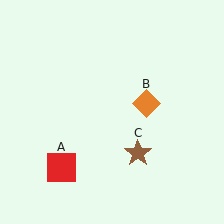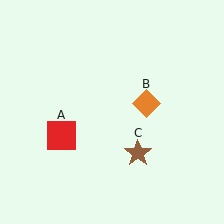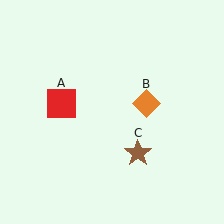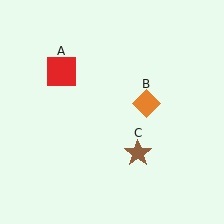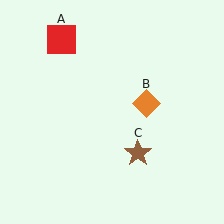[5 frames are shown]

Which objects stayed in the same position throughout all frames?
Orange diamond (object B) and brown star (object C) remained stationary.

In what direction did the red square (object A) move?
The red square (object A) moved up.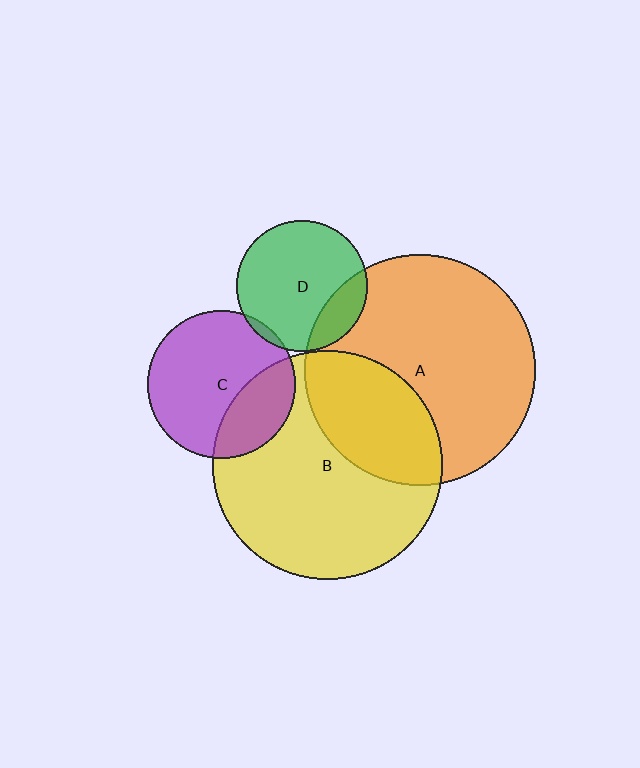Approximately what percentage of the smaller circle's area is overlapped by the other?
Approximately 20%.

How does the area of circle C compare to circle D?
Approximately 1.3 times.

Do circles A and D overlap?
Yes.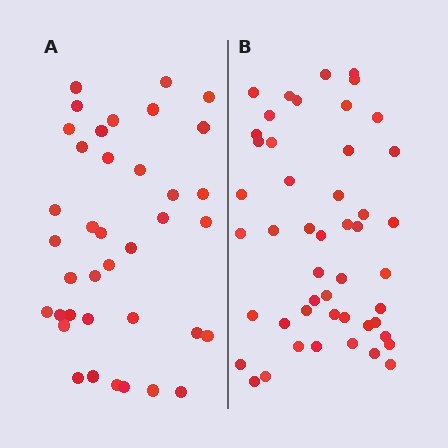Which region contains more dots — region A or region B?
Region B (the right region) has more dots.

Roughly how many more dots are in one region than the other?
Region B has roughly 10 or so more dots than region A.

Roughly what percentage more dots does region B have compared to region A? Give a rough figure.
About 25% more.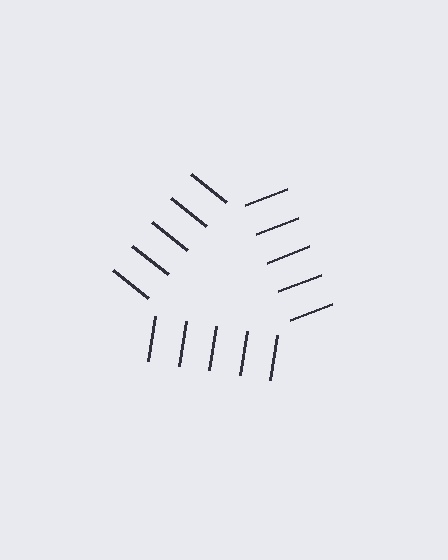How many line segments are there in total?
15 — 5 along each of the 3 edges.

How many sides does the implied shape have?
3 sides — the line-ends trace a triangle.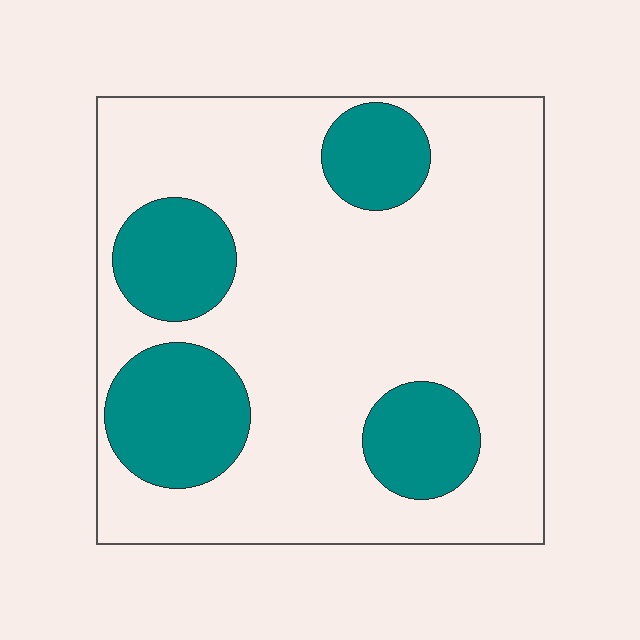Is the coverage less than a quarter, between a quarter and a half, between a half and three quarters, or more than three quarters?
Less than a quarter.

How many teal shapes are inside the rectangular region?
4.